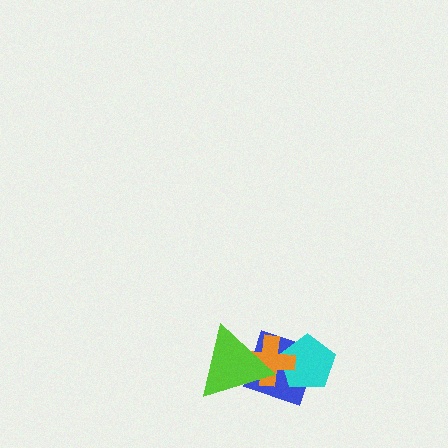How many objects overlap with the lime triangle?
2 objects overlap with the lime triangle.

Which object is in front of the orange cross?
The lime triangle is in front of the orange cross.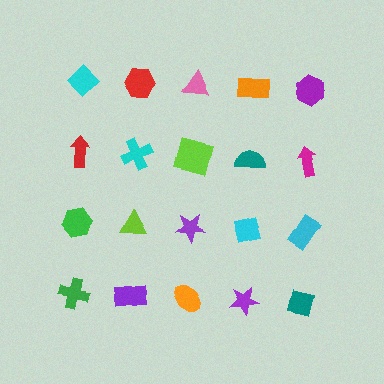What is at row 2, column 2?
A cyan cross.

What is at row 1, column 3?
A pink triangle.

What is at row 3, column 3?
A purple star.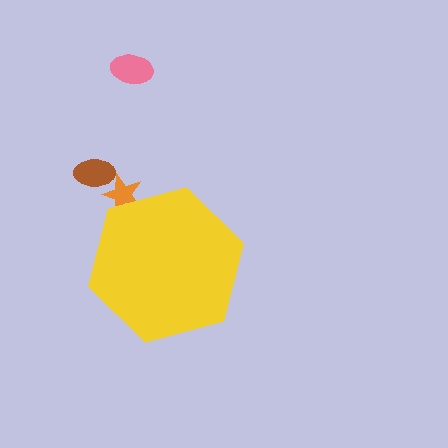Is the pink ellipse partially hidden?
No, the pink ellipse is fully visible.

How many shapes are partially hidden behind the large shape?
1 shape is partially hidden.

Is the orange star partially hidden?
Yes, the orange star is partially hidden behind the yellow hexagon.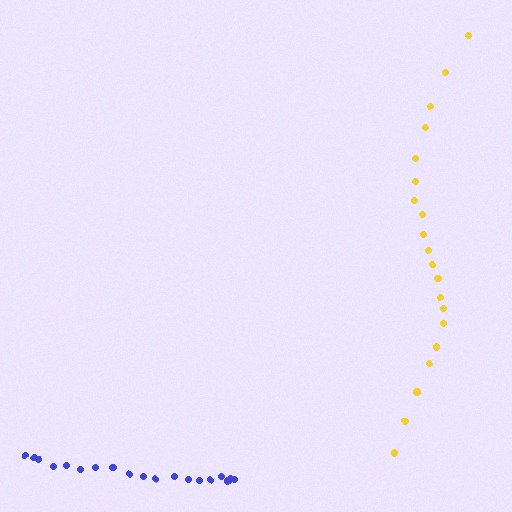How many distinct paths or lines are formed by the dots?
There are 2 distinct paths.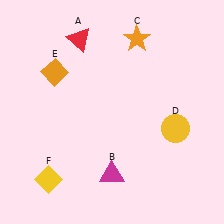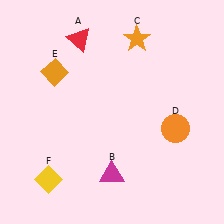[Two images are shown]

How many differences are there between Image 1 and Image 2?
There is 1 difference between the two images.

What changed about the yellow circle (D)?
In Image 1, D is yellow. In Image 2, it changed to orange.